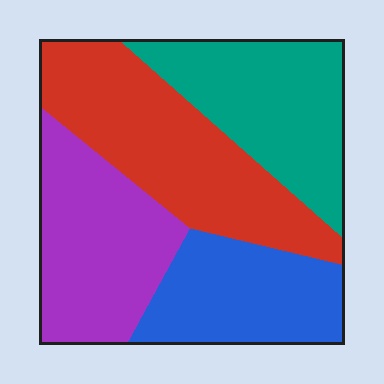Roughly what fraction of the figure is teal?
Teal covers 24% of the figure.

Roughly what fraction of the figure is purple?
Purple takes up less than a quarter of the figure.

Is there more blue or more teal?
Teal.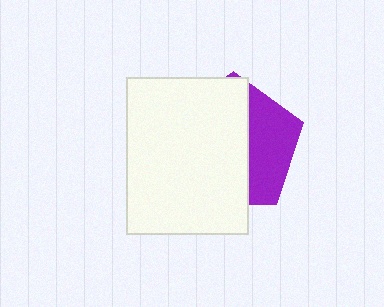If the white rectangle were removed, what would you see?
You would see the complete purple pentagon.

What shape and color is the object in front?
The object in front is a white rectangle.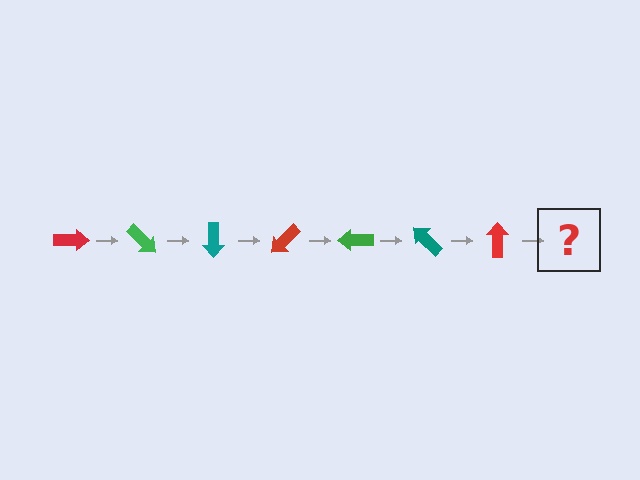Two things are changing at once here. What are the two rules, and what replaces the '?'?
The two rules are that it rotates 45 degrees each step and the color cycles through red, green, and teal. The '?' should be a green arrow, rotated 315 degrees from the start.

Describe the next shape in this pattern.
It should be a green arrow, rotated 315 degrees from the start.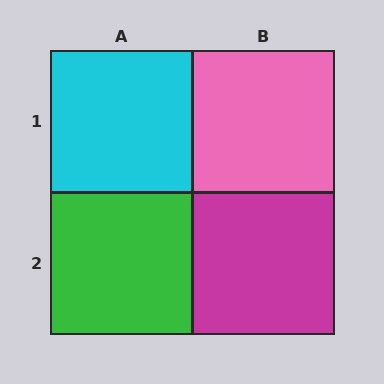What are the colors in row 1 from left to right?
Cyan, pink.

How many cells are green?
1 cell is green.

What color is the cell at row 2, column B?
Magenta.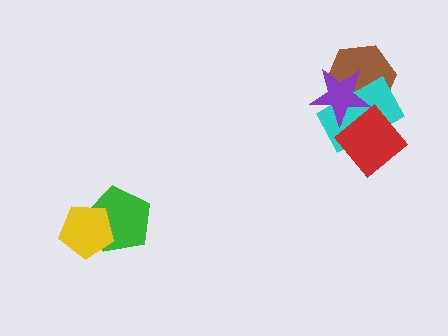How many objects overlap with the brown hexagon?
3 objects overlap with the brown hexagon.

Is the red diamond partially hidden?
Yes, it is partially covered by another shape.